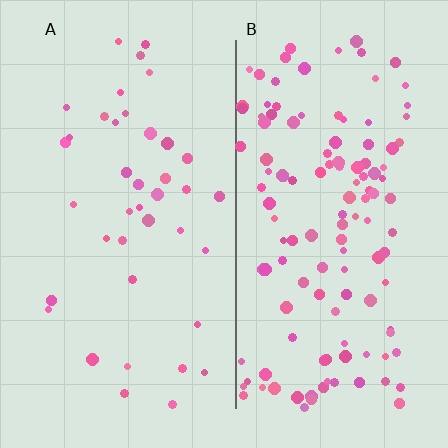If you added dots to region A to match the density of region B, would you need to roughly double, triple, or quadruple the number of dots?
Approximately triple.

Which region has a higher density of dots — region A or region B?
B (the right).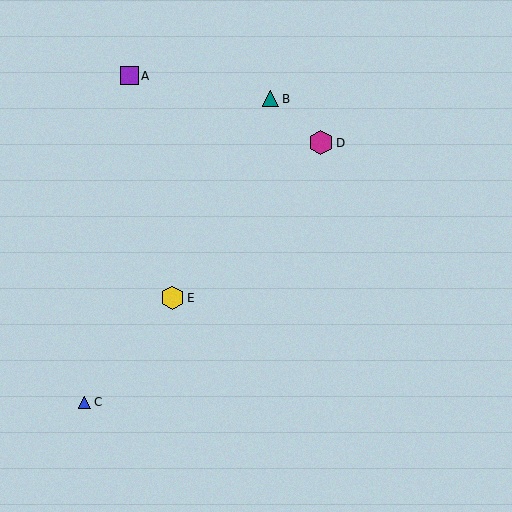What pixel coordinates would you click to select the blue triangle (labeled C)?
Click at (84, 402) to select the blue triangle C.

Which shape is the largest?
The magenta hexagon (labeled D) is the largest.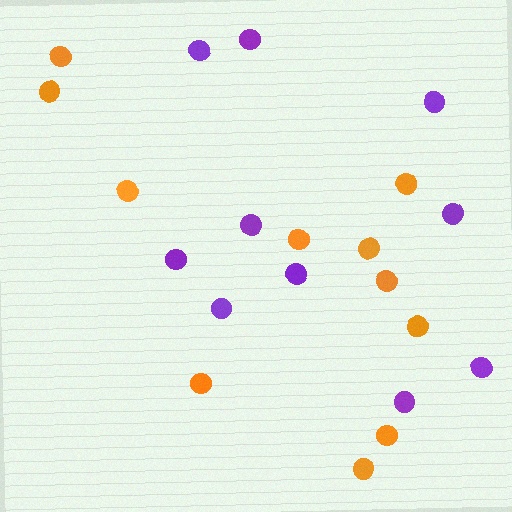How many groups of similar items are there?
There are 2 groups: one group of purple circles (10) and one group of orange circles (11).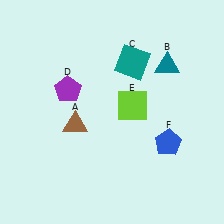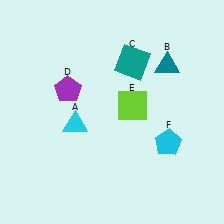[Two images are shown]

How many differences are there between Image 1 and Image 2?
There are 2 differences between the two images.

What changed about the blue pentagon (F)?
In Image 1, F is blue. In Image 2, it changed to cyan.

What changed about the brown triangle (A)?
In Image 1, A is brown. In Image 2, it changed to cyan.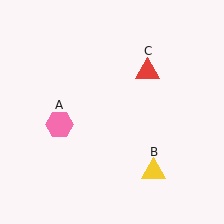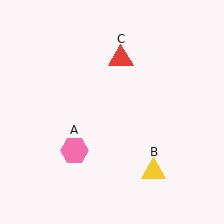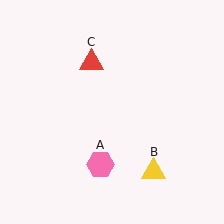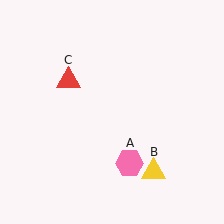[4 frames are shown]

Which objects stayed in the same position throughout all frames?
Yellow triangle (object B) remained stationary.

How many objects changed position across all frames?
2 objects changed position: pink hexagon (object A), red triangle (object C).